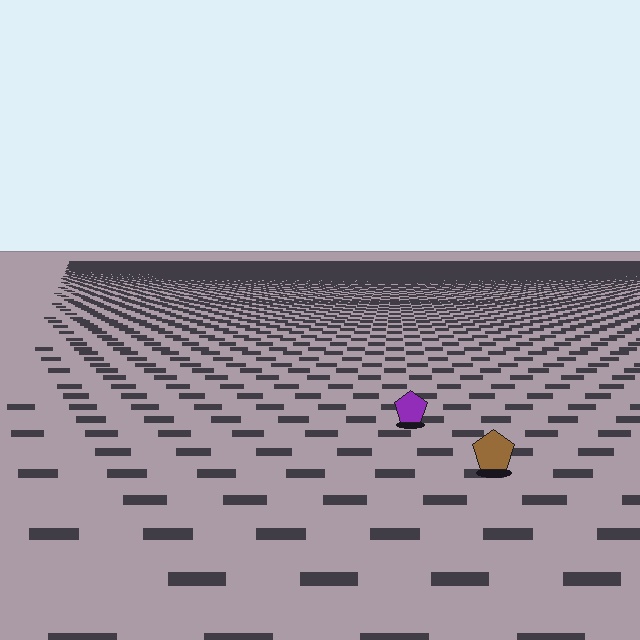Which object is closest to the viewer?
The brown pentagon is closest. The texture marks near it are larger and more spread out.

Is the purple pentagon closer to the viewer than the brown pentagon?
No. The brown pentagon is closer — you can tell from the texture gradient: the ground texture is coarser near it.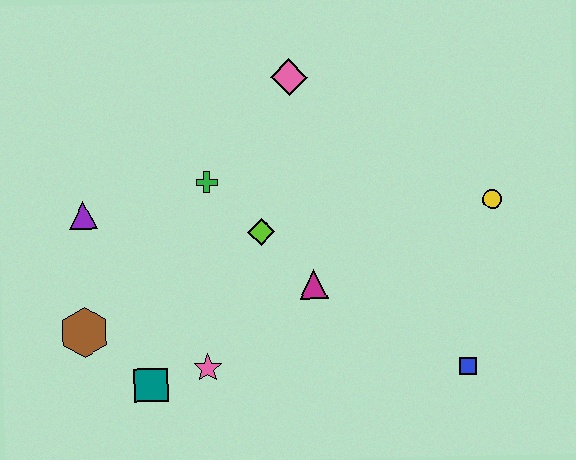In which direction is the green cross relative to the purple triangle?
The green cross is to the right of the purple triangle.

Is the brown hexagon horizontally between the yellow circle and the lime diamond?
No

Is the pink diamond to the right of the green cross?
Yes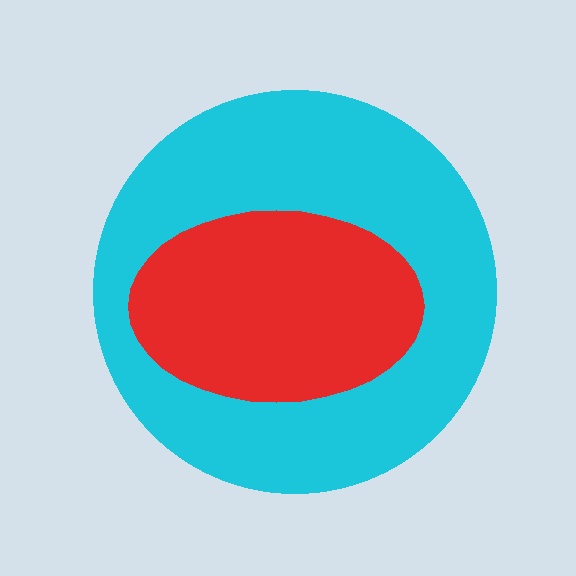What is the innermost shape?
The red ellipse.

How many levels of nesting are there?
2.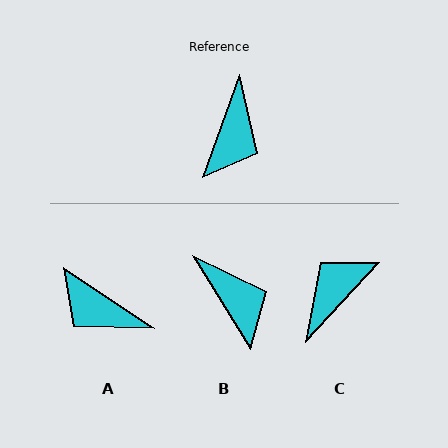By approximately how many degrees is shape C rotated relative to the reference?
Approximately 157 degrees counter-clockwise.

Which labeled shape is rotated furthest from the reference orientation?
C, about 157 degrees away.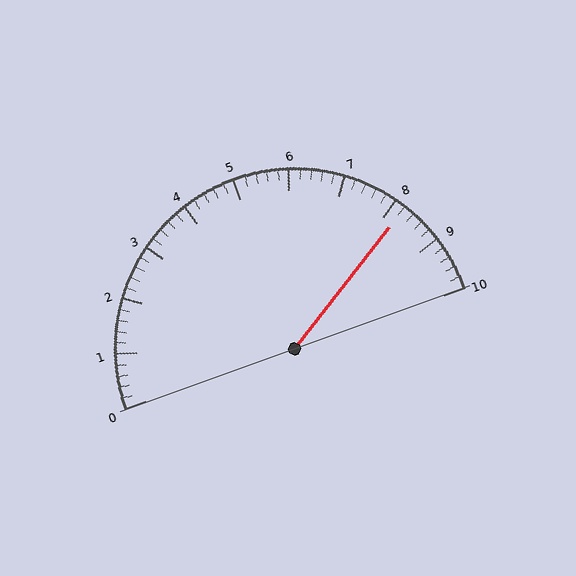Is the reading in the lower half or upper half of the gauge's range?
The reading is in the upper half of the range (0 to 10).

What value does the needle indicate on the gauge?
The needle indicates approximately 8.2.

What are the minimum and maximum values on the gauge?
The gauge ranges from 0 to 10.